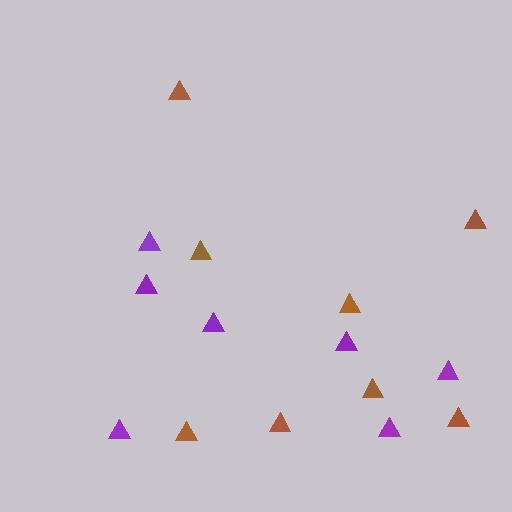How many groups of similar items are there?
There are 2 groups: one group of brown triangles (8) and one group of purple triangles (7).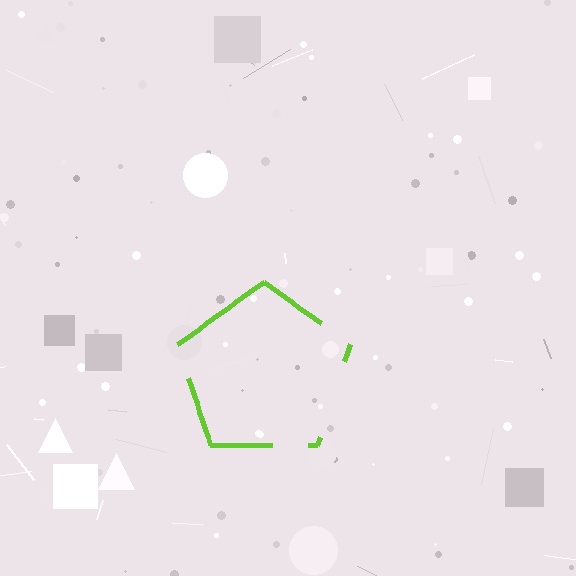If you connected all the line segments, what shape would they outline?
They would outline a pentagon.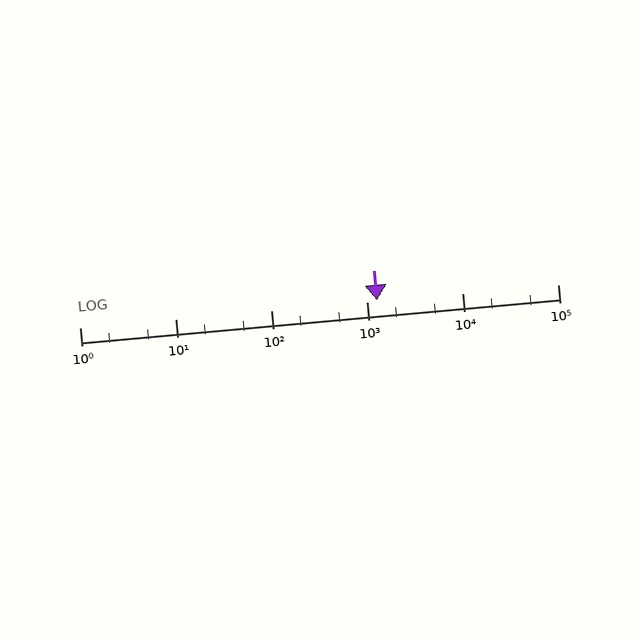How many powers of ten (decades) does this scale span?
The scale spans 5 decades, from 1 to 100000.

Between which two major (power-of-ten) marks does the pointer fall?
The pointer is between 1000 and 10000.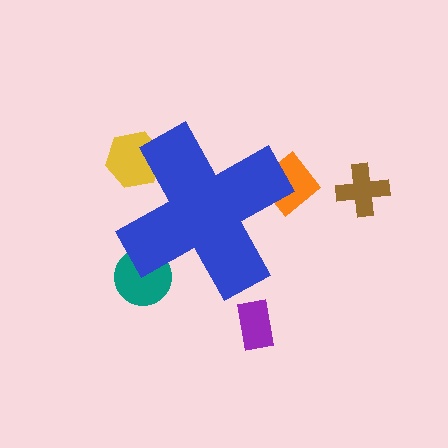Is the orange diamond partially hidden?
Yes, the orange diamond is partially hidden behind the blue cross.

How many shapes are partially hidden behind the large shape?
3 shapes are partially hidden.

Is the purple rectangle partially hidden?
No, the purple rectangle is fully visible.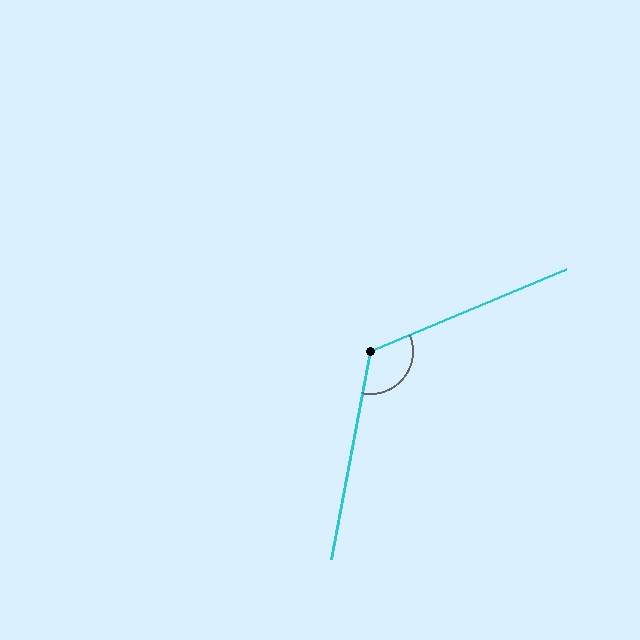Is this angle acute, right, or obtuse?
It is obtuse.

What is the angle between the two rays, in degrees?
Approximately 123 degrees.